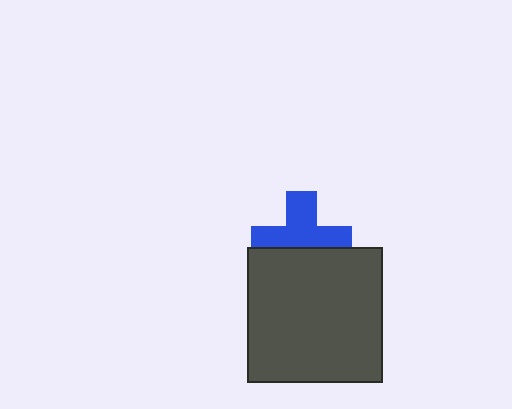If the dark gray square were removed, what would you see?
You would see the complete blue cross.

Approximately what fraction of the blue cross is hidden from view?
Roughly 40% of the blue cross is hidden behind the dark gray square.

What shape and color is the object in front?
The object in front is a dark gray square.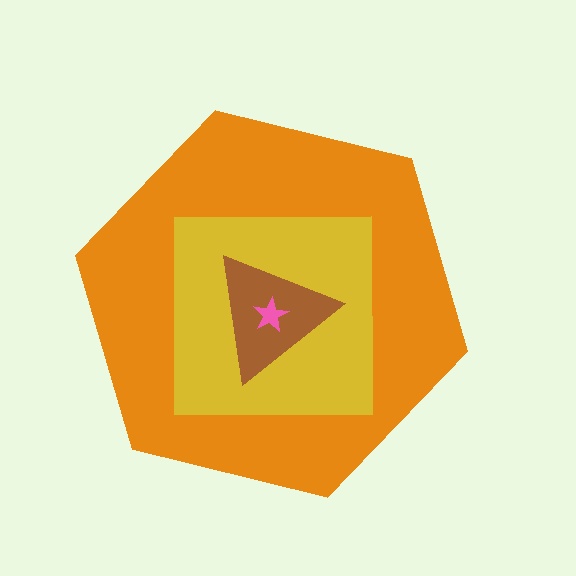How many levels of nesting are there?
4.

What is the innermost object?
The pink star.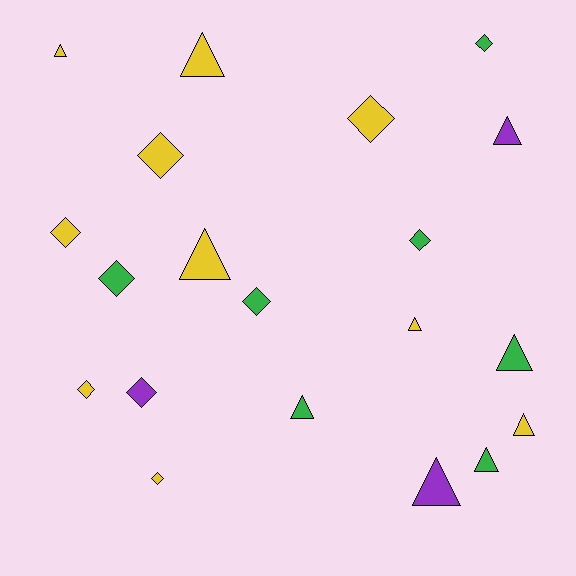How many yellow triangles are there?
There are 5 yellow triangles.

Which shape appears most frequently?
Triangle, with 10 objects.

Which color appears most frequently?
Yellow, with 10 objects.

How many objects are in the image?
There are 20 objects.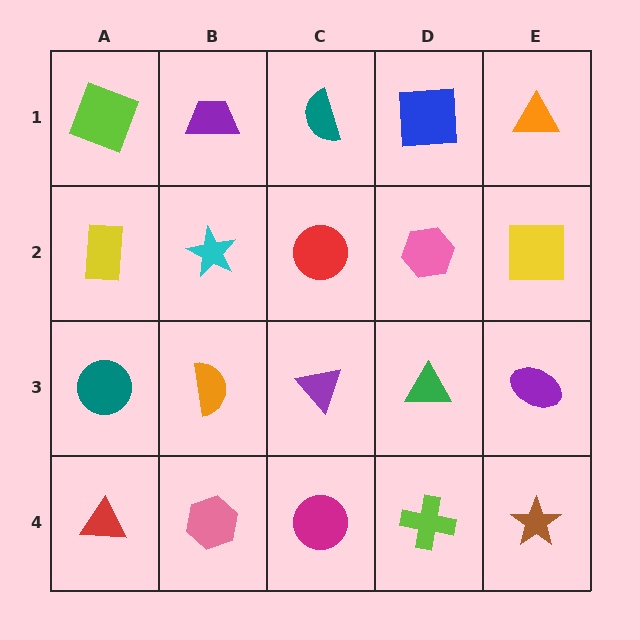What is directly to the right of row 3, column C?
A green triangle.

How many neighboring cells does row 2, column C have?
4.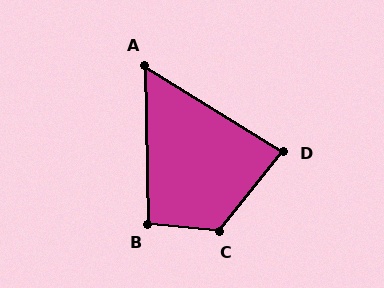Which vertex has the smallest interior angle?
A, at approximately 57 degrees.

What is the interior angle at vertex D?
Approximately 83 degrees (acute).